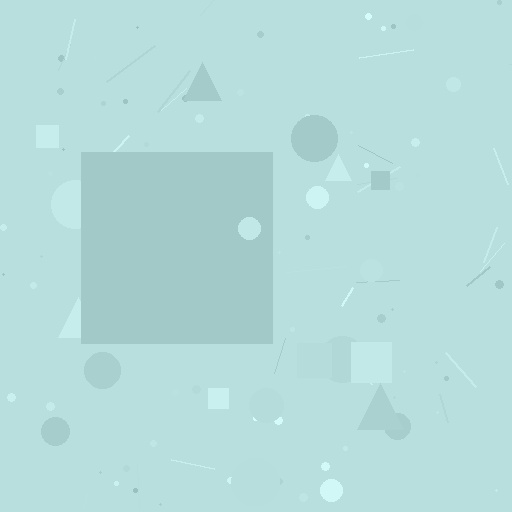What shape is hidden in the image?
A square is hidden in the image.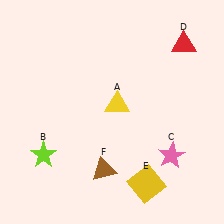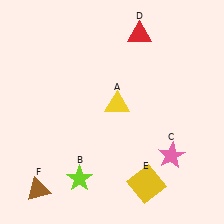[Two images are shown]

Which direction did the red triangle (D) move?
The red triangle (D) moved left.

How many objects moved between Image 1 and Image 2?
3 objects moved between the two images.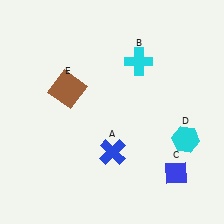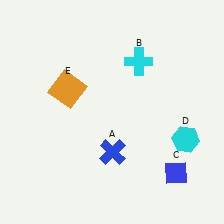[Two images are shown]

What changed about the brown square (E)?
In Image 1, E is brown. In Image 2, it changed to orange.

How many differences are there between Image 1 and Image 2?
There is 1 difference between the two images.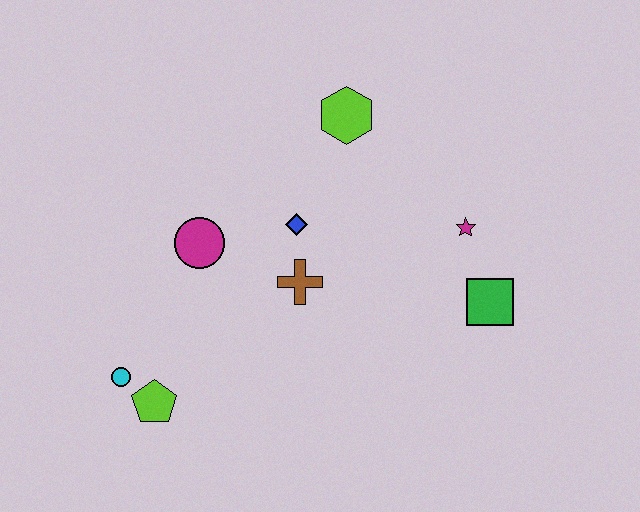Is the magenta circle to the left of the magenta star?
Yes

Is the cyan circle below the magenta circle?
Yes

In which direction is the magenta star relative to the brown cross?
The magenta star is to the right of the brown cross.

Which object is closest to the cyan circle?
The lime pentagon is closest to the cyan circle.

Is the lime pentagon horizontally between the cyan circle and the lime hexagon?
Yes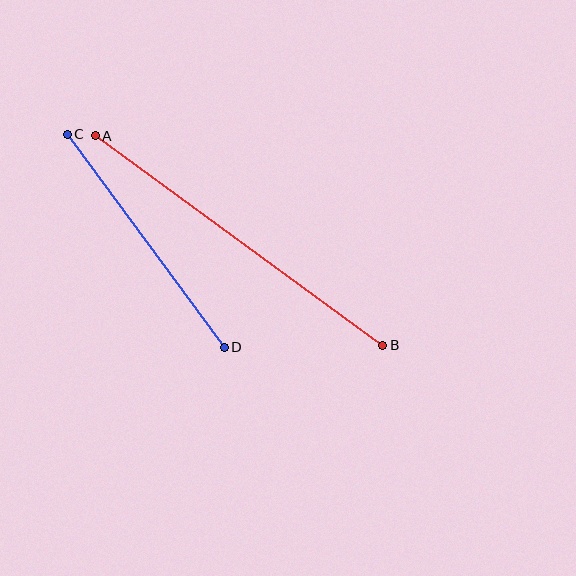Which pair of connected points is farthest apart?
Points A and B are farthest apart.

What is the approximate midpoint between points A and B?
The midpoint is at approximately (239, 240) pixels.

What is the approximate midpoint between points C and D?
The midpoint is at approximately (146, 241) pixels.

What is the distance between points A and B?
The distance is approximately 356 pixels.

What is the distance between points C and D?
The distance is approximately 264 pixels.